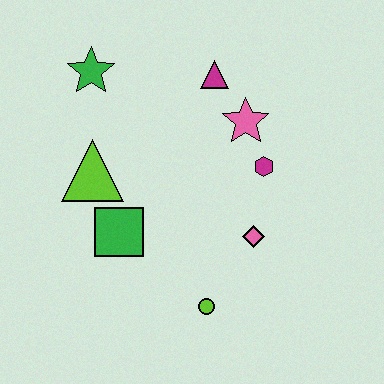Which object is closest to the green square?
The lime triangle is closest to the green square.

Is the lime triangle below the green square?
No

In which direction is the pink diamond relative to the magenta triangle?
The pink diamond is below the magenta triangle.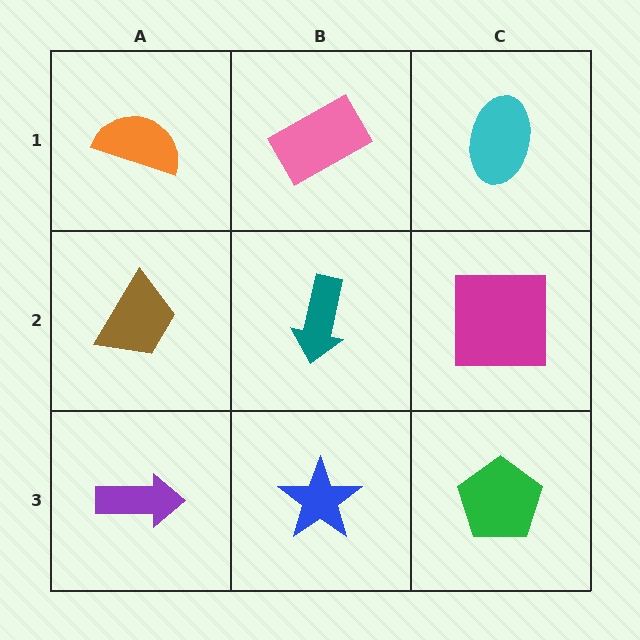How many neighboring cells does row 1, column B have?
3.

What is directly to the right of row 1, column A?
A pink rectangle.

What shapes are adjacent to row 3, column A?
A brown trapezoid (row 2, column A), a blue star (row 3, column B).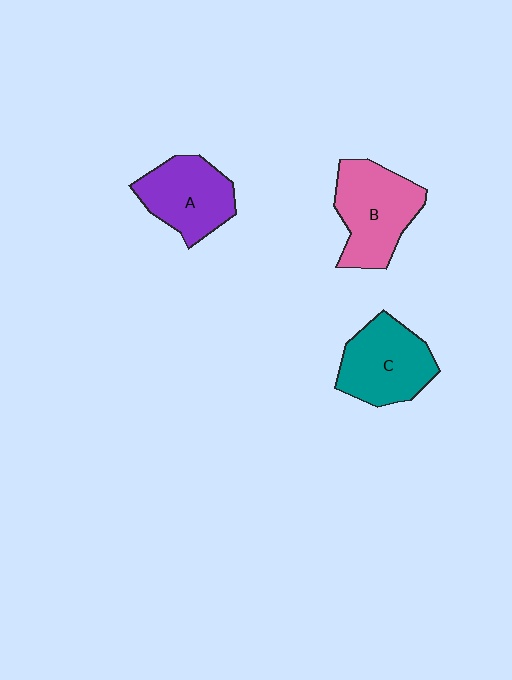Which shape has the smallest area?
Shape A (purple).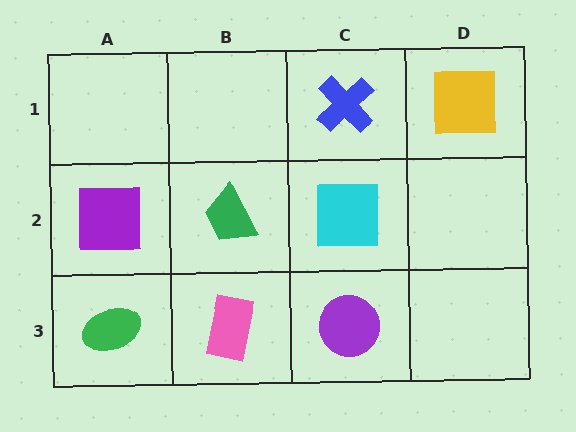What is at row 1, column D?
A yellow square.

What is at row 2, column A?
A purple square.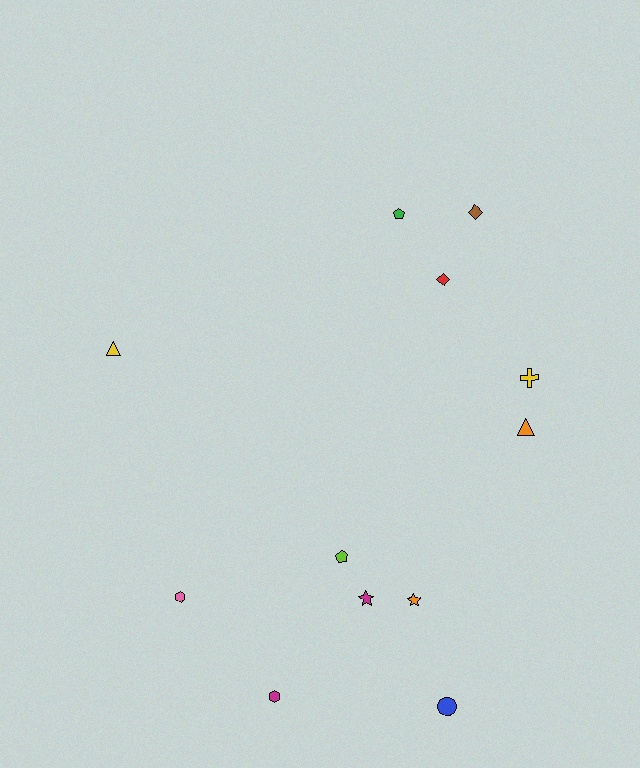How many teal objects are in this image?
There are no teal objects.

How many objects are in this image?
There are 12 objects.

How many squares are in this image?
There are no squares.